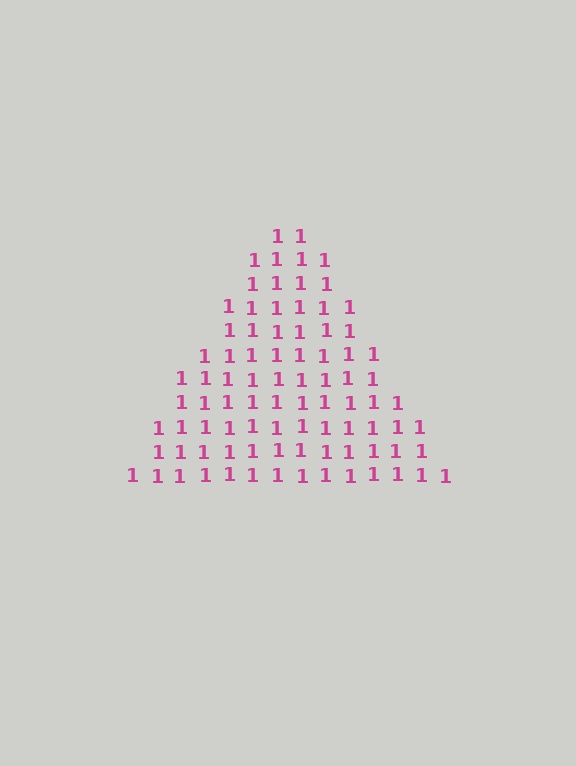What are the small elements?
The small elements are digit 1's.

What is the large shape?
The large shape is a triangle.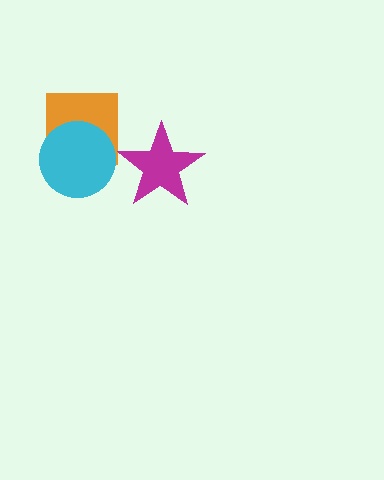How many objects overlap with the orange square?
1 object overlaps with the orange square.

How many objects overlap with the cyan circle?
1 object overlaps with the cyan circle.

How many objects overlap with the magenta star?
0 objects overlap with the magenta star.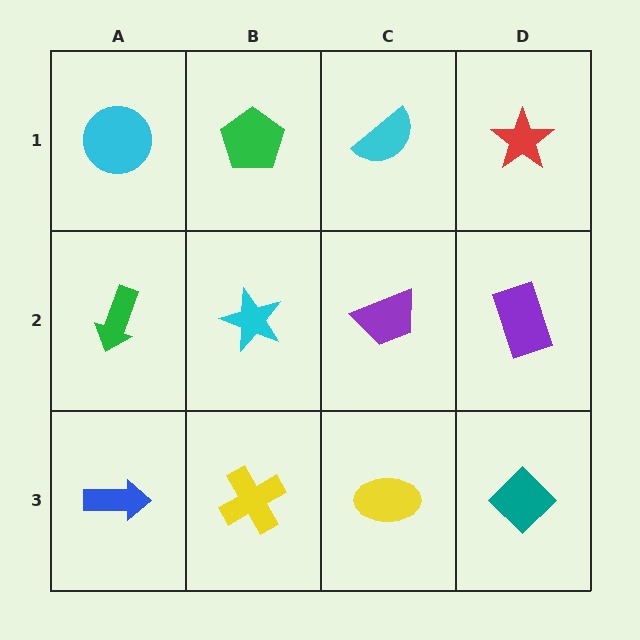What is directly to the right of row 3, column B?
A yellow ellipse.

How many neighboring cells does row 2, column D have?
3.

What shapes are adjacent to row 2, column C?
A cyan semicircle (row 1, column C), a yellow ellipse (row 3, column C), a cyan star (row 2, column B), a purple rectangle (row 2, column D).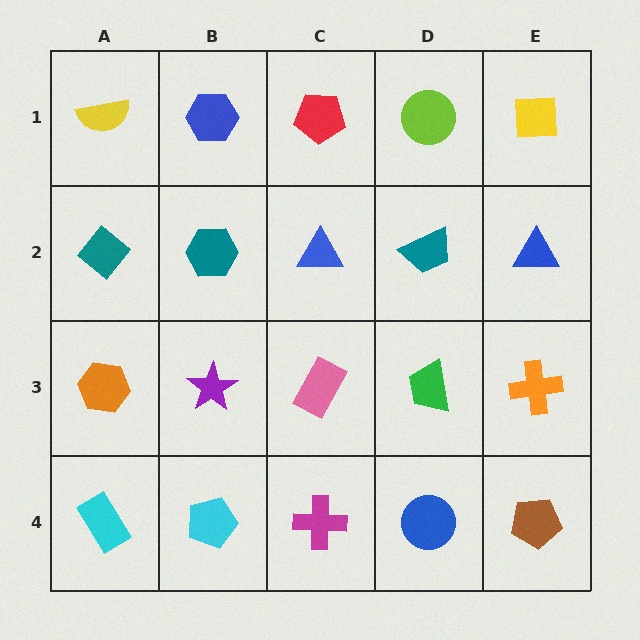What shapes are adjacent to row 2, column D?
A lime circle (row 1, column D), a green trapezoid (row 3, column D), a blue triangle (row 2, column C), a blue triangle (row 2, column E).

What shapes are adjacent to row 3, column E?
A blue triangle (row 2, column E), a brown pentagon (row 4, column E), a green trapezoid (row 3, column D).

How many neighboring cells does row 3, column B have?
4.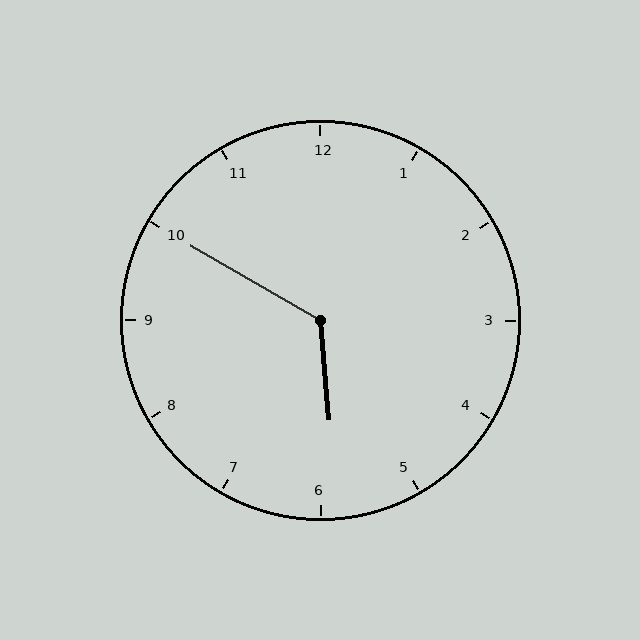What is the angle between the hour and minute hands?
Approximately 125 degrees.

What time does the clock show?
5:50.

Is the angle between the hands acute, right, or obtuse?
It is obtuse.